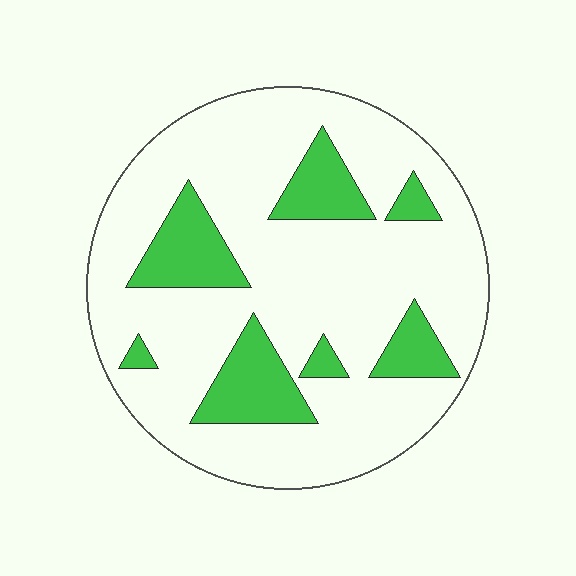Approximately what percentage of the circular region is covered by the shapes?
Approximately 20%.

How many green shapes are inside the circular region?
7.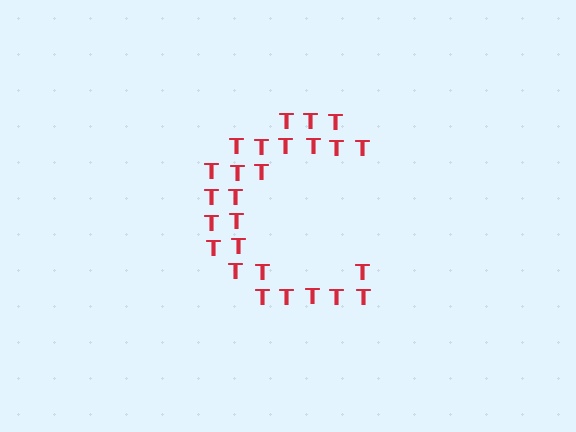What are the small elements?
The small elements are letter T's.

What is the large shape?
The large shape is the letter C.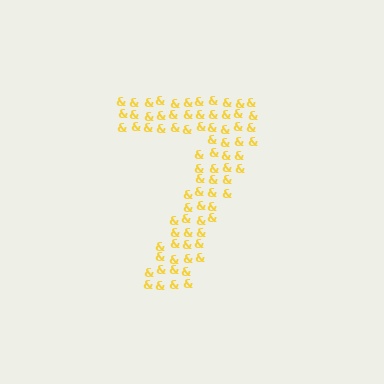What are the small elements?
The small elements are ampersands.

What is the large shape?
The large shape is the digit 7.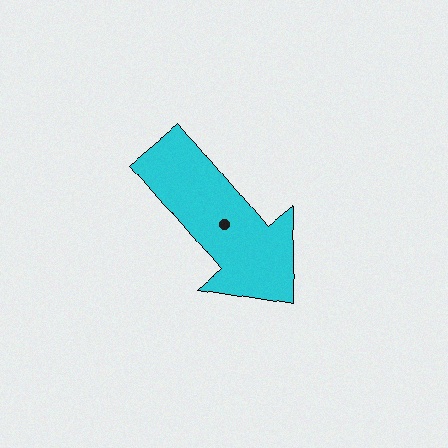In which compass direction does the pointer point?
Southeast.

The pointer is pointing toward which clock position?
Roughly 5 o'clock.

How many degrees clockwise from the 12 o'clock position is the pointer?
Approximately 140 degrees.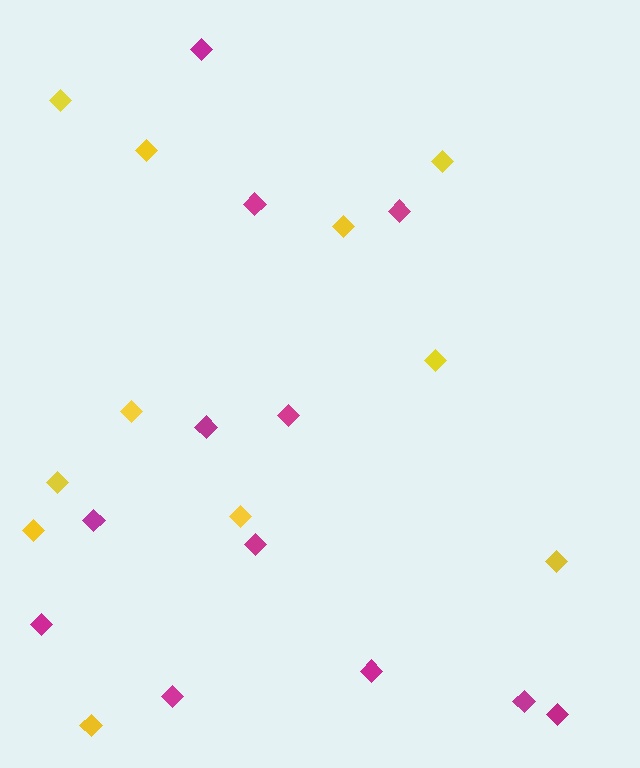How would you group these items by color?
There are 2 groups: one group of yellow diamonds (11) and one group of magenta diamonds (12).